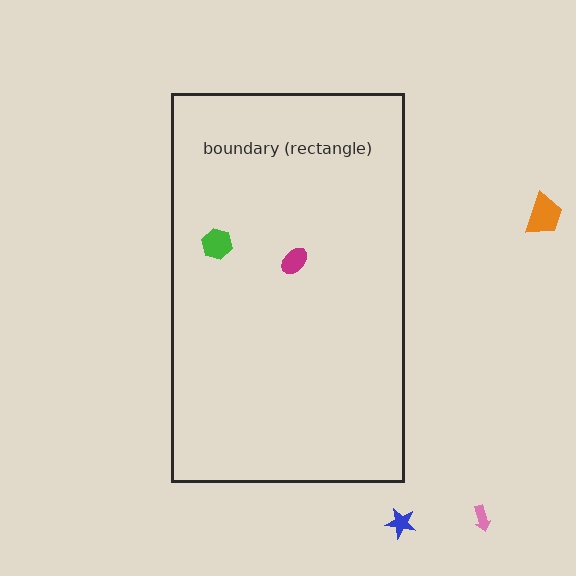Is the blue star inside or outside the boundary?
Outside.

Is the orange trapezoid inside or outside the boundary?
Outside.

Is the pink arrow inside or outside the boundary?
Outside.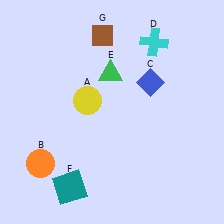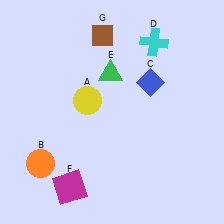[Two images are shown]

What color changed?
The square (F) changed from teal in Image 1 to magenta in Image 2.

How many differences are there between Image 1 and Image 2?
There is 1 difference between the two images.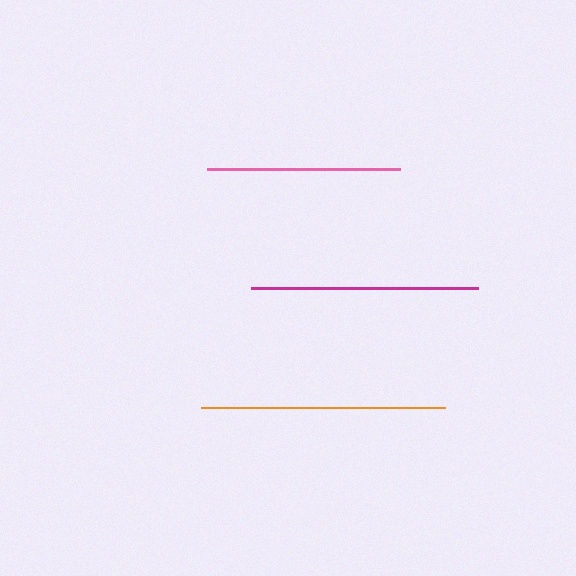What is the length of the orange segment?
The orange segment is approximately 244 pixels long.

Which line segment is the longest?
The orange line is the longest at approximately 244 pixels.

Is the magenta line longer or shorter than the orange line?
The orange line is longer than the magenta line.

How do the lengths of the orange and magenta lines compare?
The orange and magenta lines are approximately the same length.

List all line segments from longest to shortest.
From longest to shortest: orange, magenta, pink.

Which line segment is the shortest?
The pink line is the shortest at approximately 193 pixels.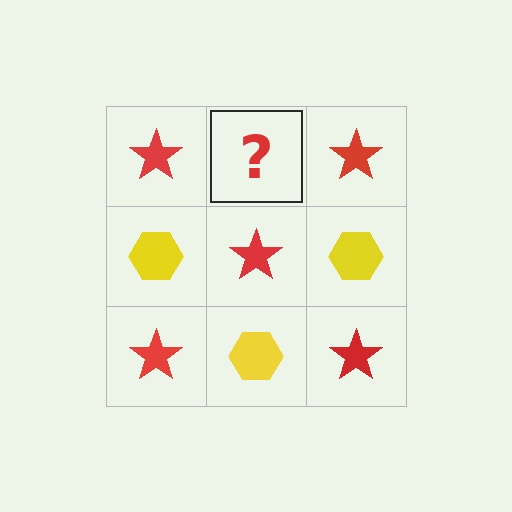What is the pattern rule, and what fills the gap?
The rule is that it alternates red star and yellow hexagon in a checkerboard pattern. The gap should be filled with a yellow hexagon.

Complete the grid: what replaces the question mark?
The question mark should be replaced with a yellow hexagon.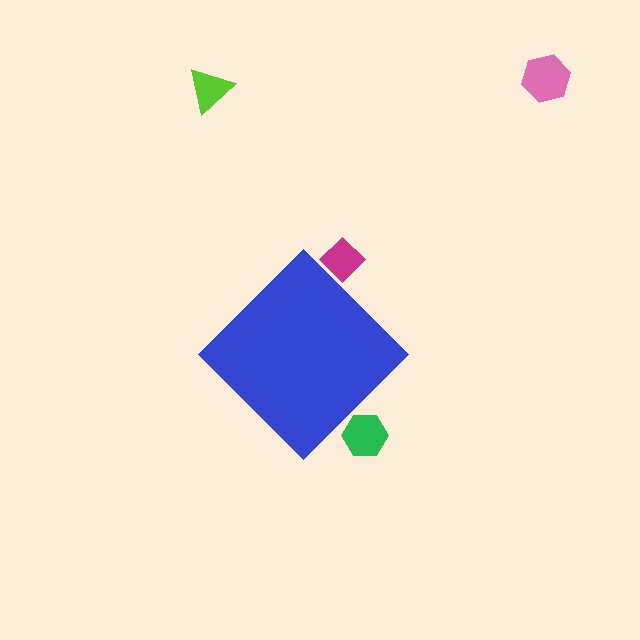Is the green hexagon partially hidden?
Yes, the green hexagon is partially hidden behind the blue diamond.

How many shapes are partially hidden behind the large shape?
2 shapes are partially hidden.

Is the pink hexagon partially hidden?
No, the pink hexagon is fully visible.